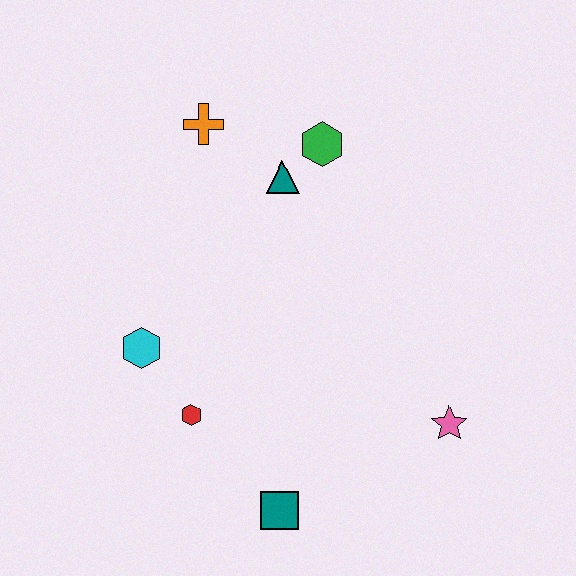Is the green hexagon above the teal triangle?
Yes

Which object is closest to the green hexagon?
The teal triangle is closest to the green hexagon.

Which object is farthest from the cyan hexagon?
The pink star is farthest from the cyan hexagon.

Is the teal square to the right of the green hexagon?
No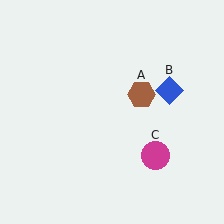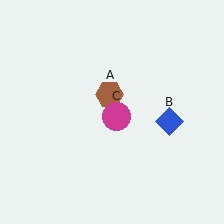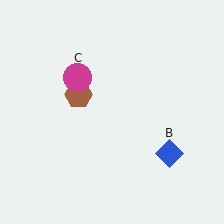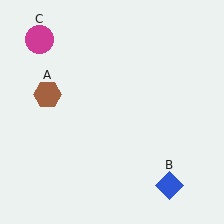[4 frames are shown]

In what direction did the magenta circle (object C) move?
The magenta circle (object C) moved up and to the left.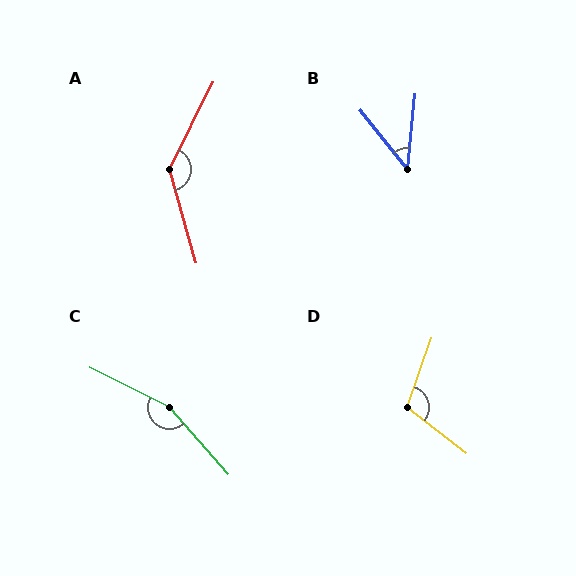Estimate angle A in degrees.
Approximately 138 degrees.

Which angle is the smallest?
B, at approximately 45 degrees.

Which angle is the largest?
C, at approximately 157 degrees.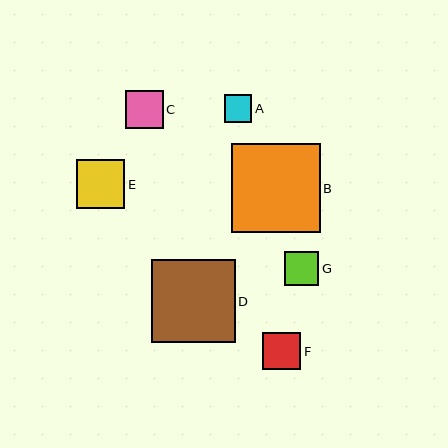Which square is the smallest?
Square A is the smallest with a size of approximately 28 pixels.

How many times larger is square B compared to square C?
Square B is approximately 2.4 times the size of square C.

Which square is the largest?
Square B is the largest with a size of approximately 89 pixels.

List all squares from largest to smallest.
From largest to smallest: B, D, E, F, C, G, A.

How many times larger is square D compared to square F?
Square D is approximately 2.2 times the size of square F.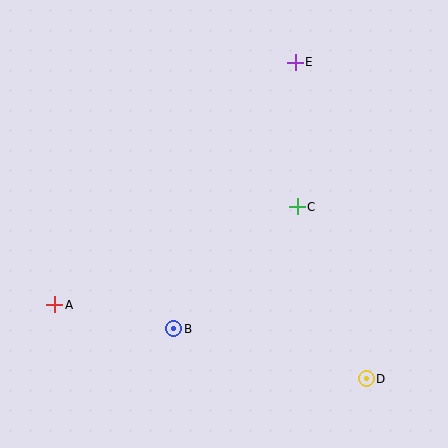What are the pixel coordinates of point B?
Point B is at (174, 329).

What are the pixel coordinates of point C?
Point C is at (297, 207).